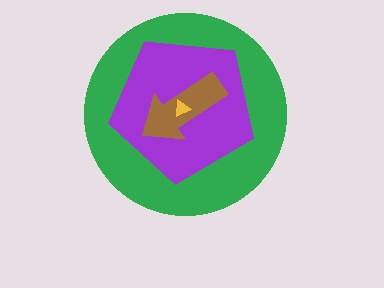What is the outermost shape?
The green circle.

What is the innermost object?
The yellow triangle.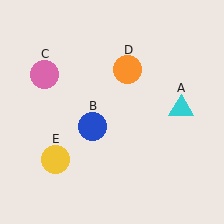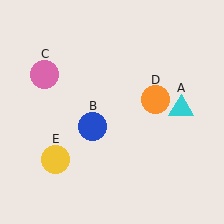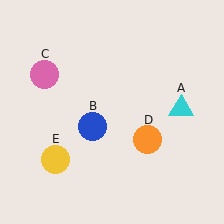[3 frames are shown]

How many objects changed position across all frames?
1 object changed position: orange circle (object D).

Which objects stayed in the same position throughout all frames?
Cyan triangle (object A) and blue circle (object B) and pink circle (object C) and yellow circle (object E) remained stationary.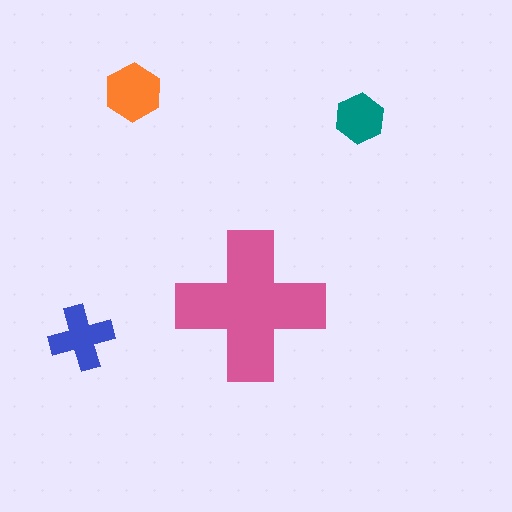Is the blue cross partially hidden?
No, the blue cross is fully visible.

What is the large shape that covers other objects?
A pink cross.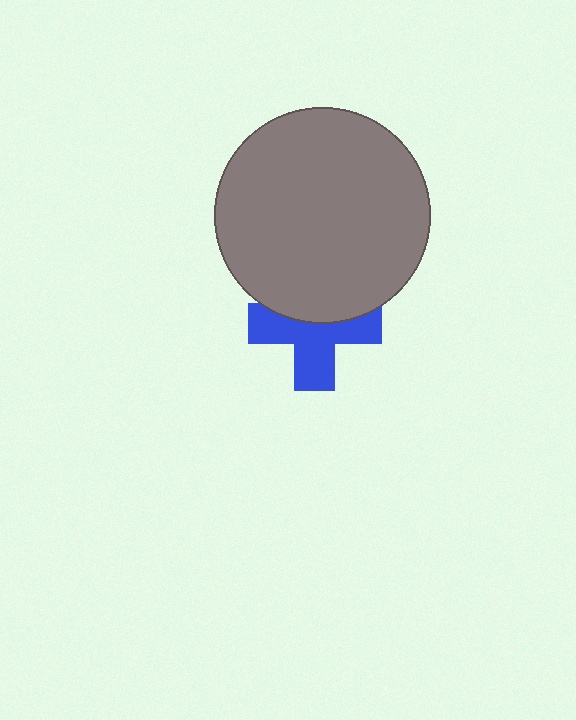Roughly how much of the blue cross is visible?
About half of it is visible (roughly 60%).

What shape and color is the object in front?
The object in front is a gray circle.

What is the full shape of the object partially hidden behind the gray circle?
The partially hidden object is a blue cross.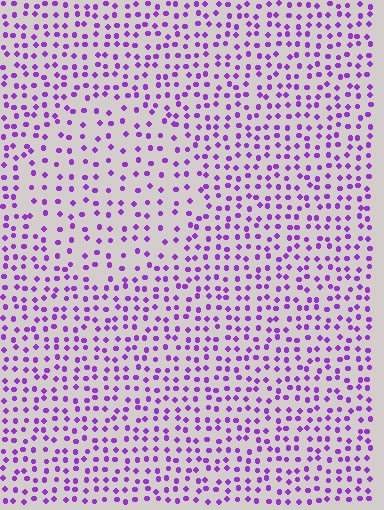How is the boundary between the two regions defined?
The boundary is defined by a change in element density (approximately 1.7x ratio). All elements are the same color, size, and shape.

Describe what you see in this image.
The image contains small purple elements arranged at two different densities. A circle-shaped region is visible where the elements are less densely packed than the surrounding area.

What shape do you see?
I see a circle.